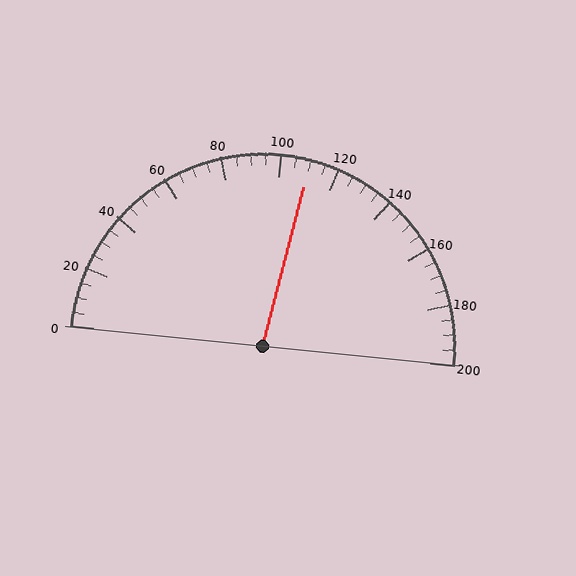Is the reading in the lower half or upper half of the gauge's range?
The reading is in the upper half of the range (0 to 200).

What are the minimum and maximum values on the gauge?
The gauge ranges from 0 to 200.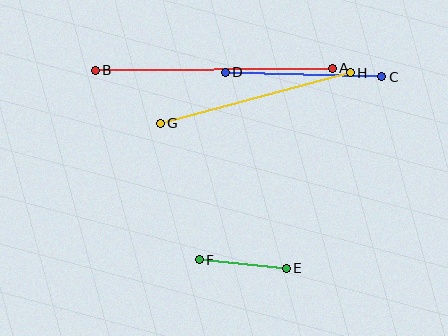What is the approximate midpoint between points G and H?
The midpoint is at approximately (255, 98) pixels.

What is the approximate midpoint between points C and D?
The midpoint is at approximately (303, 75) pixels.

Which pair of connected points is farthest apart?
Points A and B are farthest apart.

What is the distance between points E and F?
The distance is approximately 87 pixels.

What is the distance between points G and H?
The distance is approximately 197 pixels.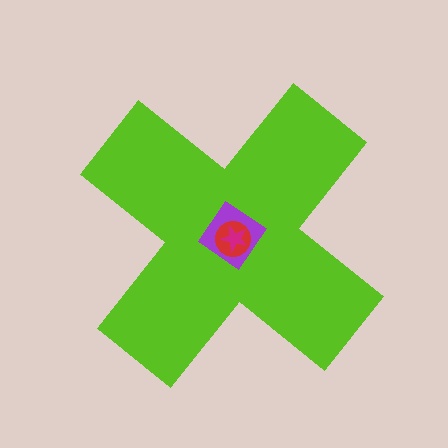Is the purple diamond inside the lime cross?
Yes.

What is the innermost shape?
The magenta star.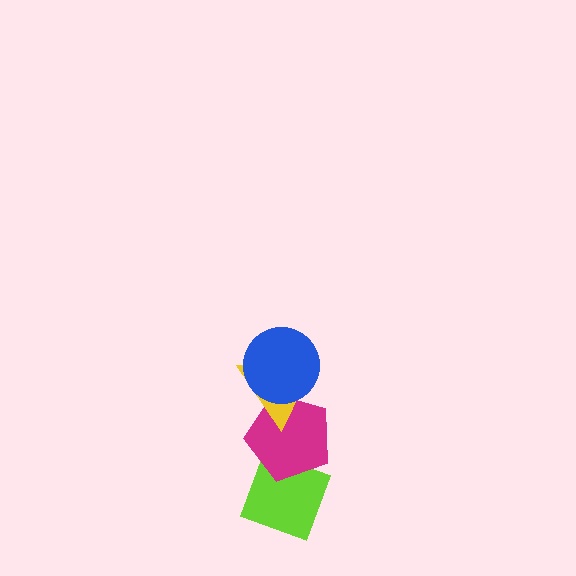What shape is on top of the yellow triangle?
The blue circle is on top of the yellow triangle.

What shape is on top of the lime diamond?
The magenta pentagon is on top of the lime diamond.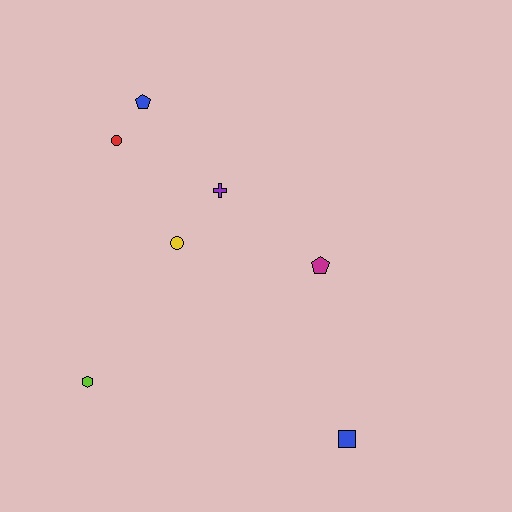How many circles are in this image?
There are 2 circles.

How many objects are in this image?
There are 7 objects.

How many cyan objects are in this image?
There are no cyan objects.